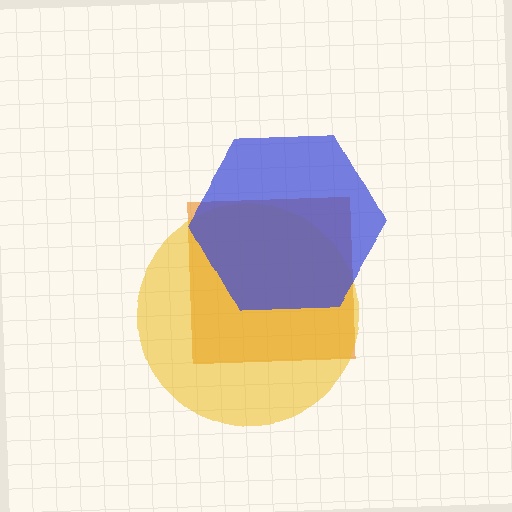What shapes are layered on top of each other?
The layered shapes are: an orange square, a yellow circle, a blue hexagon.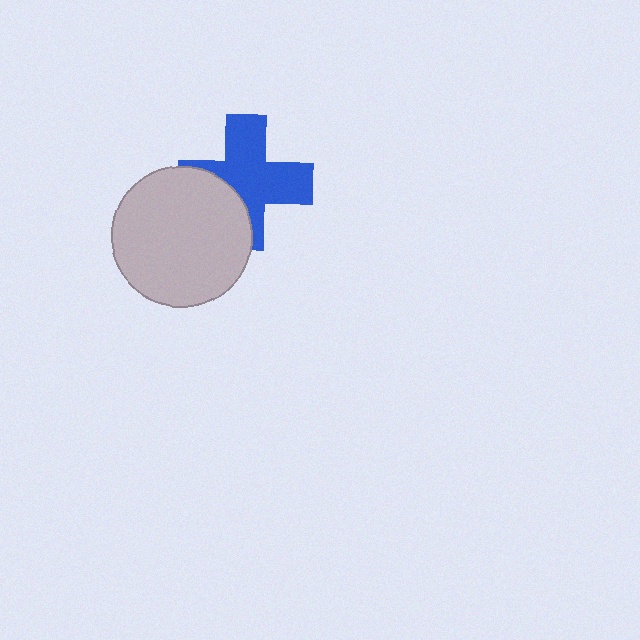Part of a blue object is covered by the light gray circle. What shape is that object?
It is a cross.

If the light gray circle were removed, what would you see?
You would see the complete blue cross.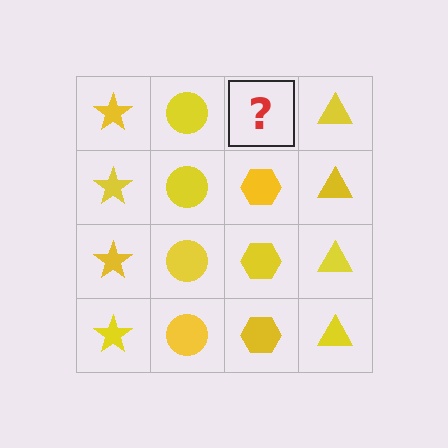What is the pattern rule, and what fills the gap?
The rule is that each column has a consistent shape. The gap should be filled with a yellow hexagon.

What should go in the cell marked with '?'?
The missing cell should contain a yellow hexagon.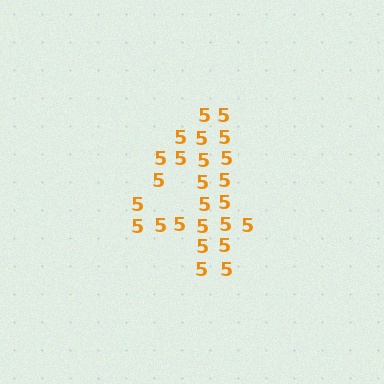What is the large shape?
The large shape is the digit 4.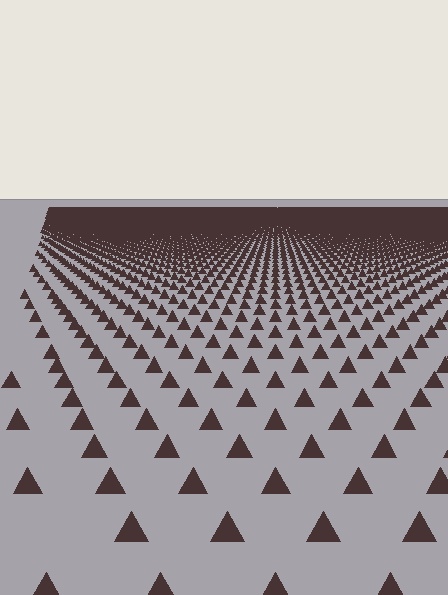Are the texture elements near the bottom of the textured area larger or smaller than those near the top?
Larger. Near the bottom, elements are closer to the viewer and appear at a bigger on-screen size.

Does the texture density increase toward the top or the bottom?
Density increases toward the top.